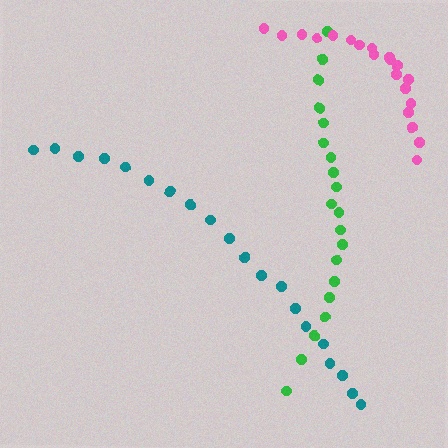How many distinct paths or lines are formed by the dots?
There are 3 distinct paths.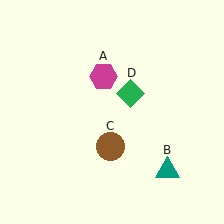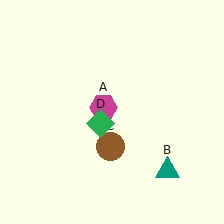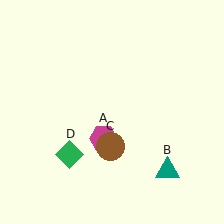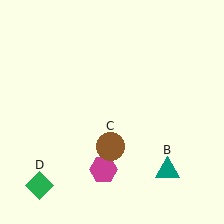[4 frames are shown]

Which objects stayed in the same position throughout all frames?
Teal triangle (object B) and brown circle (object C) remained stationary.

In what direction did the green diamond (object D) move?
The green diamond (object D) moved down and to the left.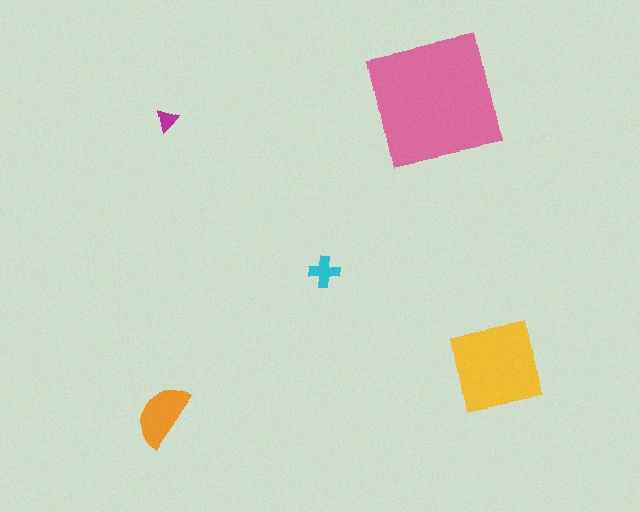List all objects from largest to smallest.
The pink square, the yellow square, the orange semicircle, the cyan cross, the magenta triangle.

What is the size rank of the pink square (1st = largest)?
1st.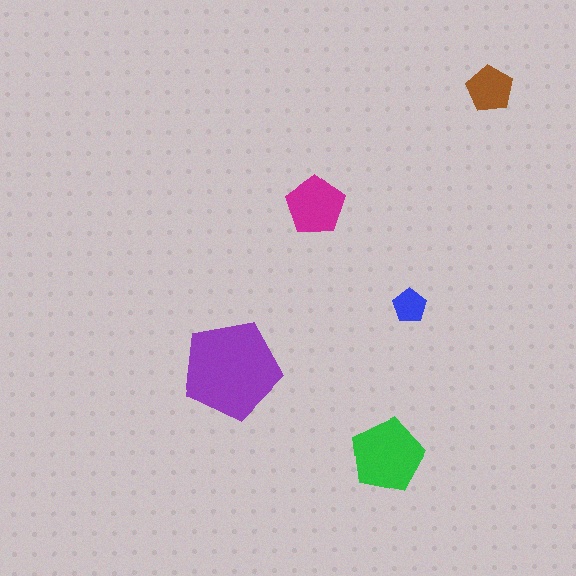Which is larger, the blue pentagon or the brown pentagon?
The brown one.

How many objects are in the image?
There are 5 objects in the image.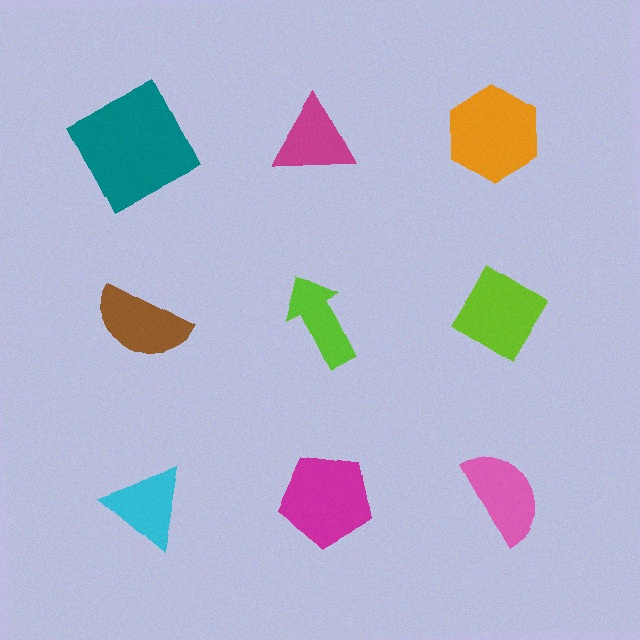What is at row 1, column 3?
An orange hexagon.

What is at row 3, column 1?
A cyan triangle.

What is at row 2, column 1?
A brown semicircle.